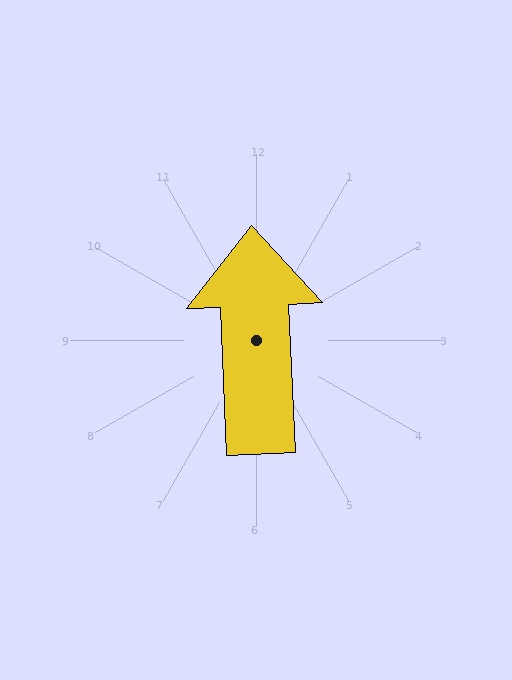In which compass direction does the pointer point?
North.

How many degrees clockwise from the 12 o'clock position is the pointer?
Approximately 357 degrees.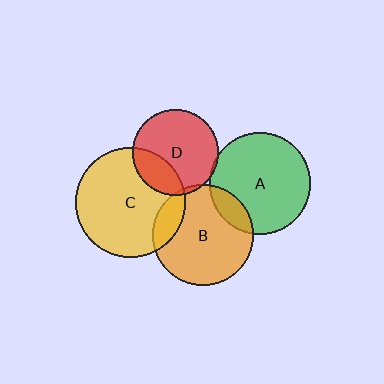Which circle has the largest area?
Circle C (yellow).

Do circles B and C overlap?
Yes.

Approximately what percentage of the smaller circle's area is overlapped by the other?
Approximately 15%.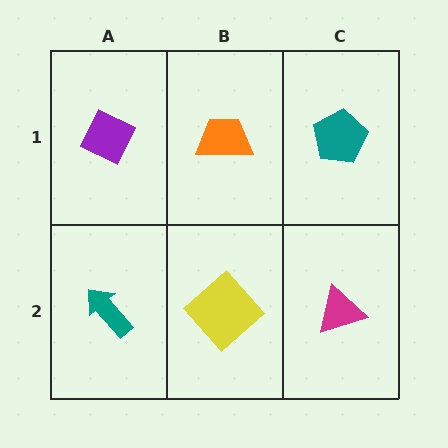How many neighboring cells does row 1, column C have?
2.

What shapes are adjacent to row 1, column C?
A magenta triangle (row 2, column C), an orange trapezoid (row 1, column B).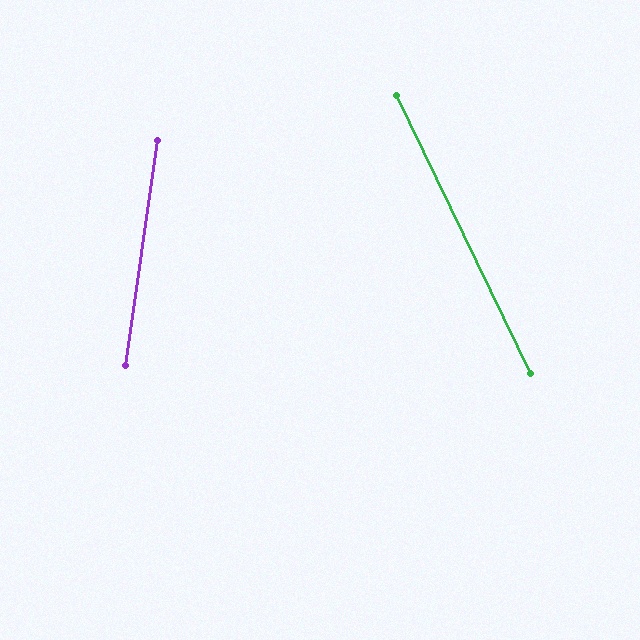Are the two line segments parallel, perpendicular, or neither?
Neither parallel nor perpendicular — they differ by about 34°.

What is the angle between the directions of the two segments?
Approximately 34 degrees.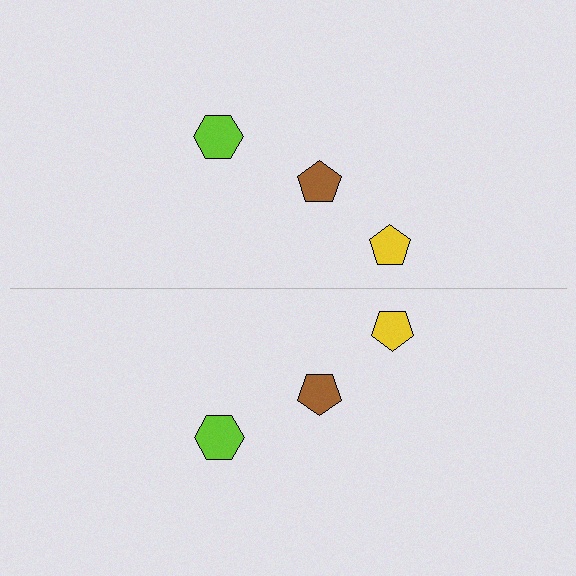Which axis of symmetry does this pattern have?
The pattern has a horizontal axis of symmetry running through the center of the image.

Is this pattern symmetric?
Yes, this pattern has bilateral (reflection) symmetry.